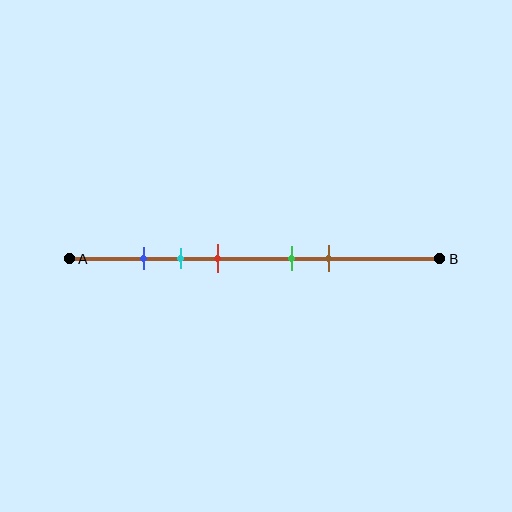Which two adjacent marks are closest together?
The blue and cyan marks are the closest adjacent pair.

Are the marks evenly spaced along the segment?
No, the marks are not evenly spaced.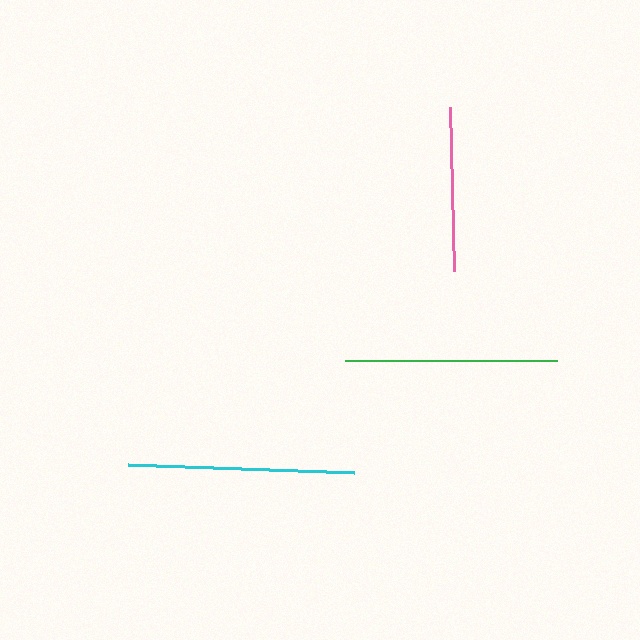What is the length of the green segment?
The green segment is approximately 213 pixels long.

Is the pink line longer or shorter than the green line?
The green line is longer than the pink line.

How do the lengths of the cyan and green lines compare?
The cyan and green lines are approximately the same length.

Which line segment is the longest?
The cyan line is the longest at approximately 226 pixels.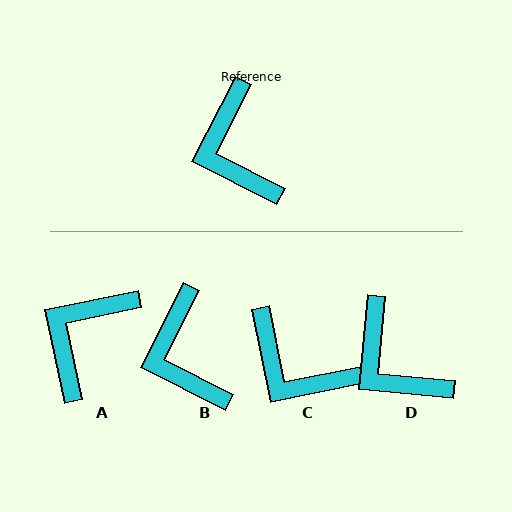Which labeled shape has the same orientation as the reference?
B.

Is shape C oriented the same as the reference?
No, it is off by about 38 degrees.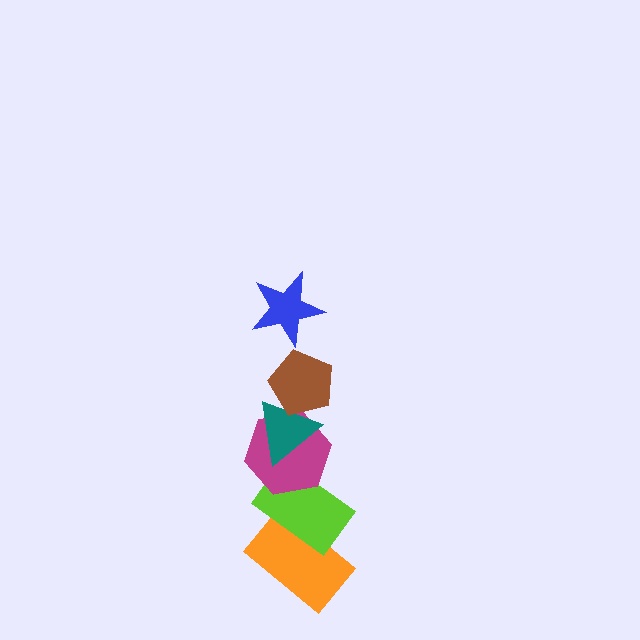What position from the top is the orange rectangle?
The orange rectangle is 6th from the top.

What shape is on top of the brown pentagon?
The blue star is on top of the brown pentagon.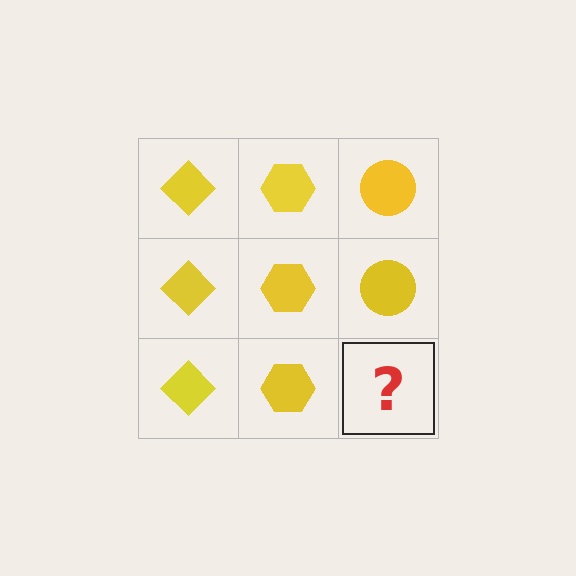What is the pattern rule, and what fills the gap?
The rule is that each column has a consistent shape. The gap should be filled with a yellow circle.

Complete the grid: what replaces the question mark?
The question mark should be replaced with a yellow circle.